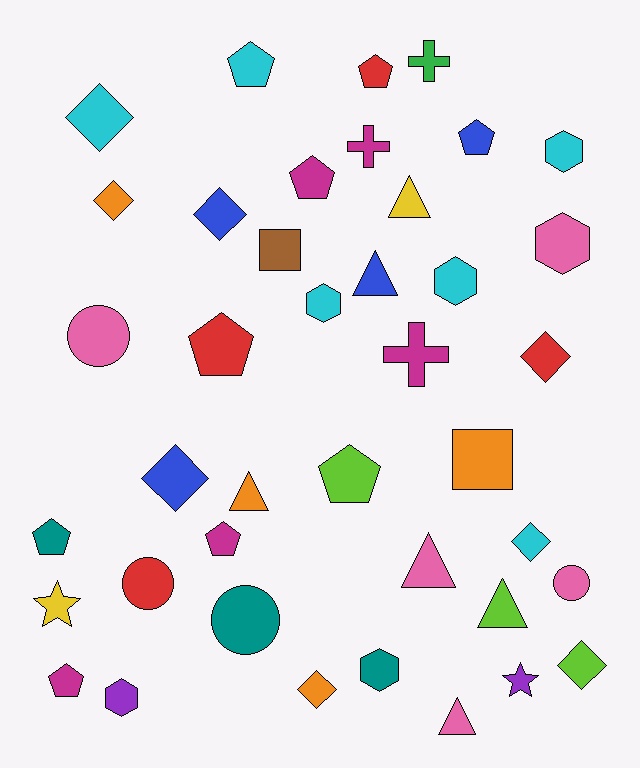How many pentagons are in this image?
There are 9 pentagons.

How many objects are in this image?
There are 40 objects.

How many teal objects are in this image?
There are 3 teal objects.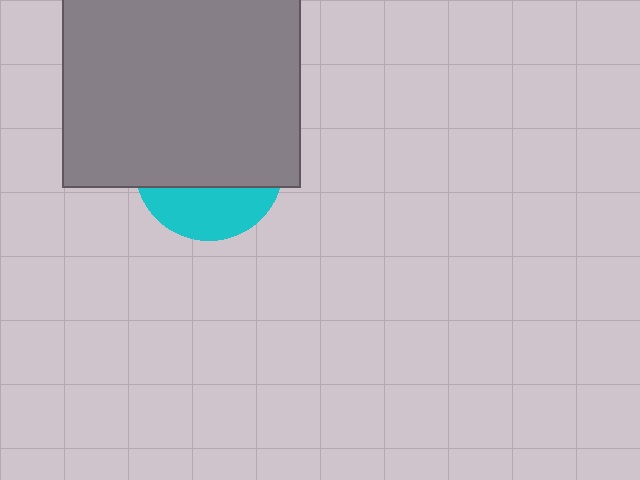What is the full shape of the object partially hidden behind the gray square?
The partially hidden object is a cyan circle.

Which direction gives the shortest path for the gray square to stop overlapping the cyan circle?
Moving up gives the shortest separation.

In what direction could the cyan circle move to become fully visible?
The cyan circle could move down. That would shift it out from behind the gray square entirely.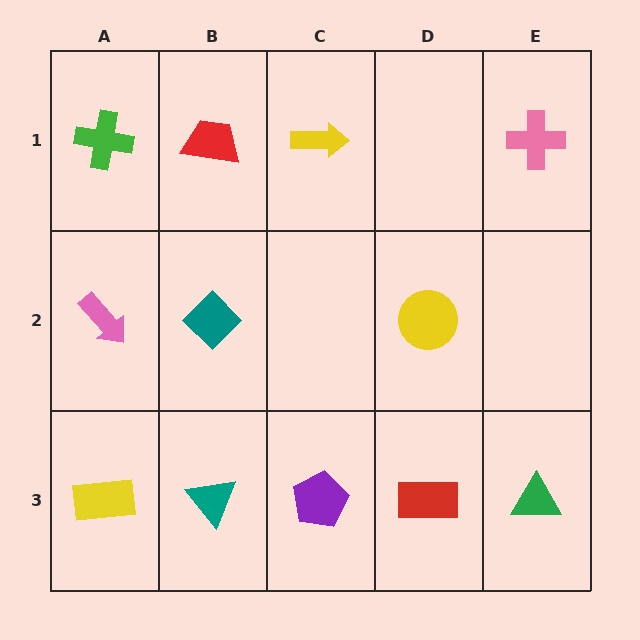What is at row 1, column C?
A yellow arrow.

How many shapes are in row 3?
5 shapes.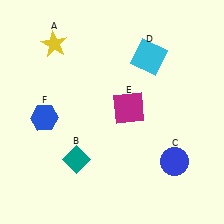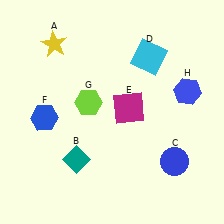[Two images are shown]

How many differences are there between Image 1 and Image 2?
There are 2 differences between the two images.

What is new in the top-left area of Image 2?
A lime hexagon (G) was added in the top-left area of Image 2.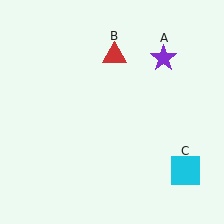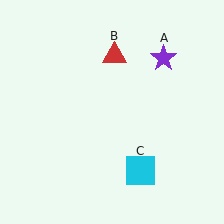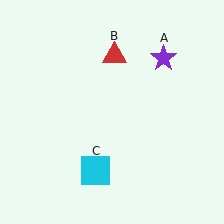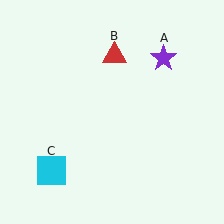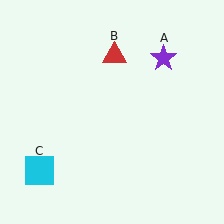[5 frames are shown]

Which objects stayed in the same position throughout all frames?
Purple star (object A) and red triangle (object B) remained stationary.